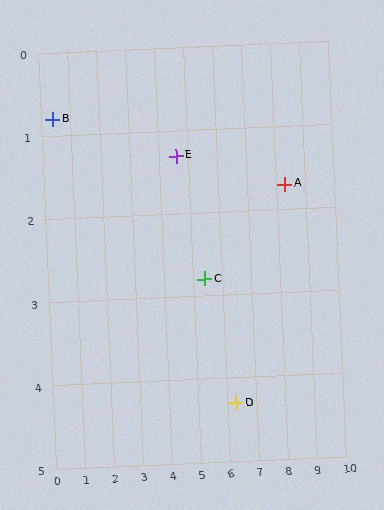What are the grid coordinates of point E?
Point E is at approximately (4.6, 1.3).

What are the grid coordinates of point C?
Point C is at approximately (5.4, 2.8).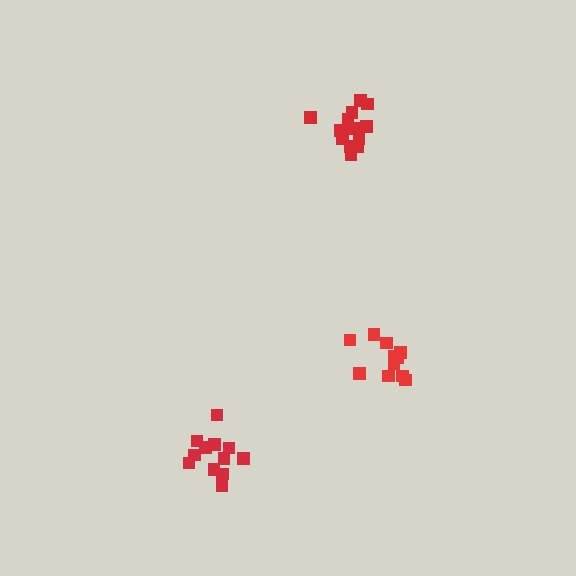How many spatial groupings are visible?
There are 3 spatial groupings.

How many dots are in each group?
Group 1: 11 dots, Group 2: 13 dots, Group 3: 12 dots (36 total).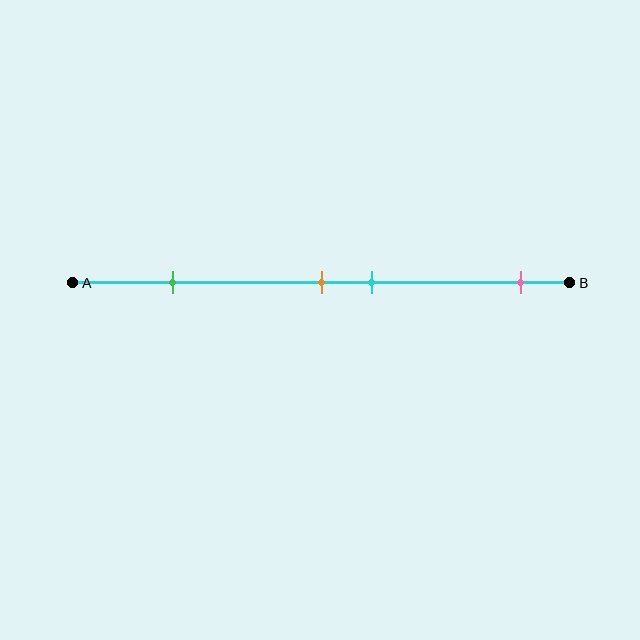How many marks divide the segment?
There are 4 marks dividing the segment.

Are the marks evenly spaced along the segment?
No, the marks are not evenly spaced.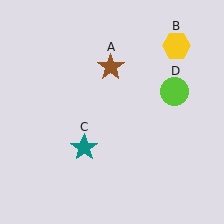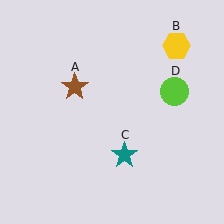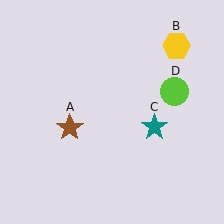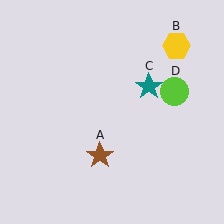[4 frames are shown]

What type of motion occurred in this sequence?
The brown star (object A), teal star (object C) rotated counterclockwise around the center of the scene.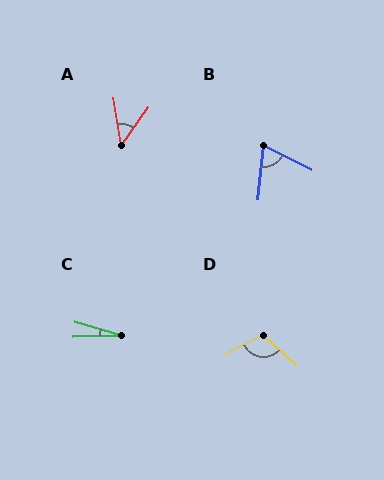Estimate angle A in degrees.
Approximately 44 degrees.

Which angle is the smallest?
C, at approximately 17 degrees.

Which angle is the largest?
D, at approximately 111 degrees.